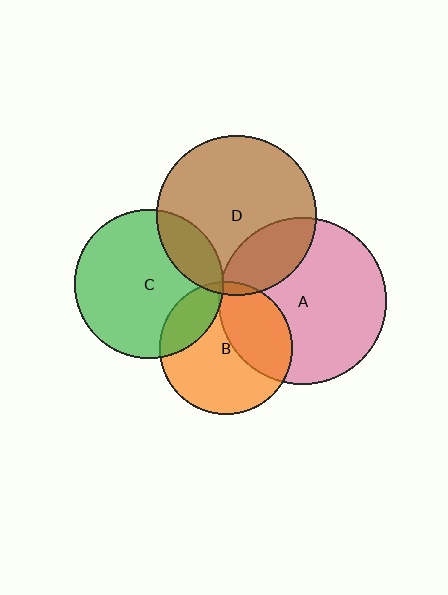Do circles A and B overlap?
Yes.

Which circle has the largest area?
Circle A (pink).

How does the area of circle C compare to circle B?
Approximately 1.3 times.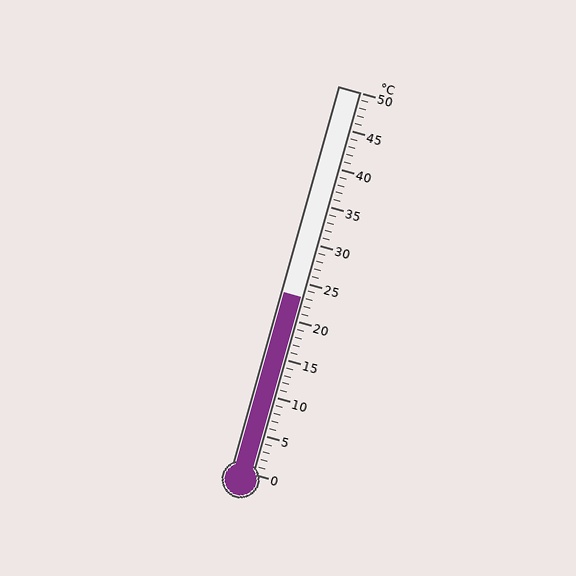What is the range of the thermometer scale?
The thermometer scale ranges from 0°C to 50°C.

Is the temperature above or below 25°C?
The temperature is below 25°C.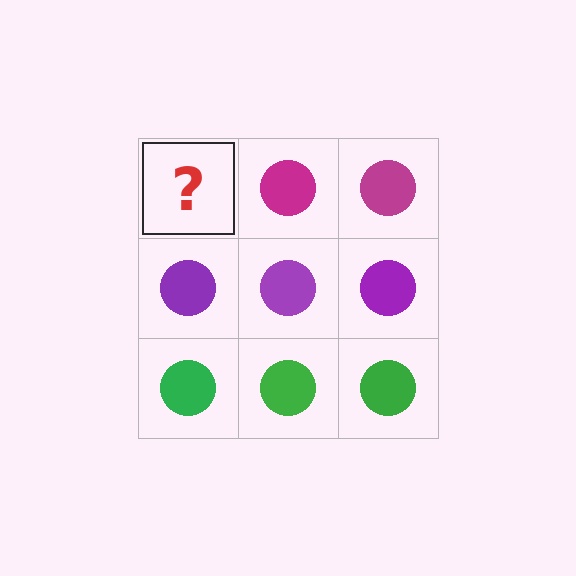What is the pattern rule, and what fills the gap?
The rule is that each row has a consistent color. The gap should be filled with a magenta circle.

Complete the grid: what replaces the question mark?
The question mark should be replaced with a magenta circle.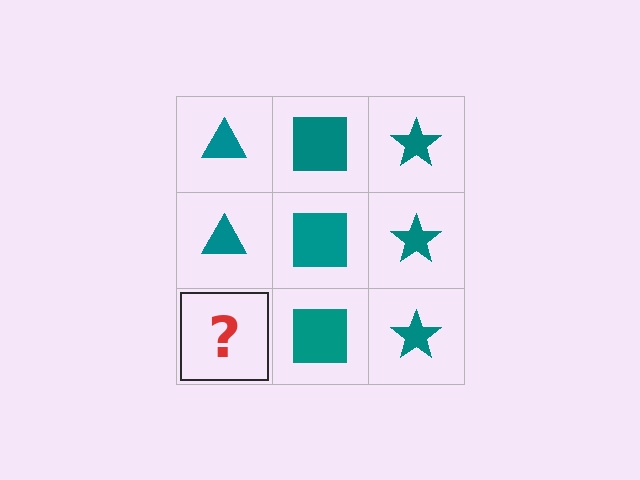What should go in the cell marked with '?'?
The missing cell should contain a teal triangle.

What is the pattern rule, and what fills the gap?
The rule is that each column has a consistent shape. The gap should be filled with a teal triangle.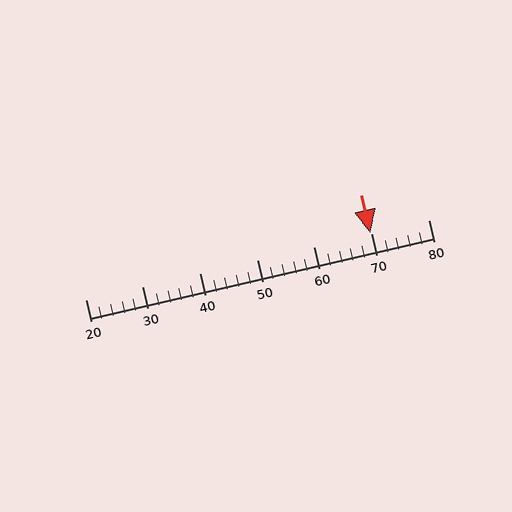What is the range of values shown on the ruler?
The ruler shows values from 20 to 80.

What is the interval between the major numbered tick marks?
The major tick marks are spaced 10 units apart.